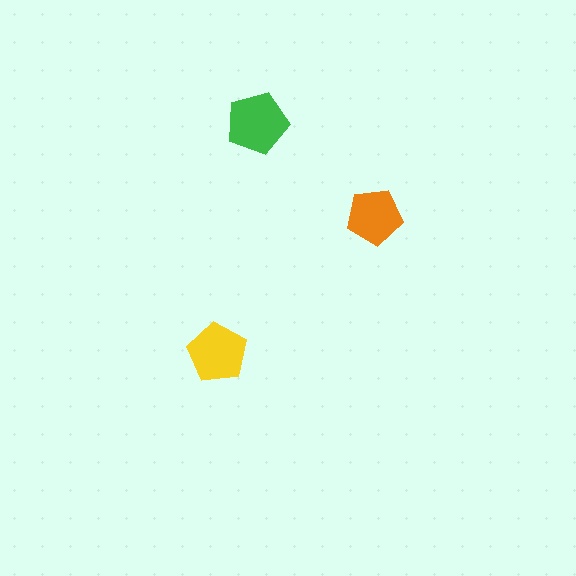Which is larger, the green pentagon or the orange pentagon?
The green one.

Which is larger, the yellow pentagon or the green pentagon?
The green one.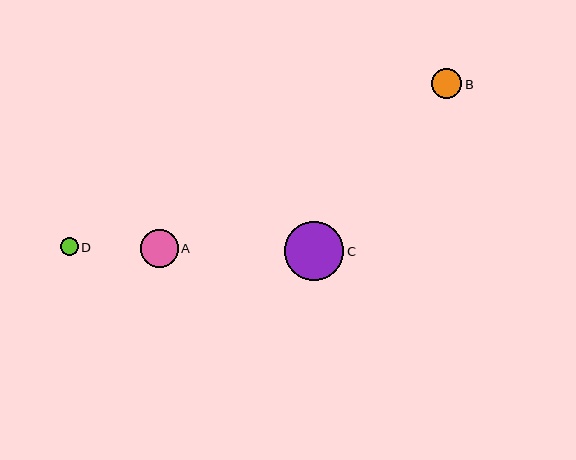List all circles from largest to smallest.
From largest to smallest: C, A, B, D.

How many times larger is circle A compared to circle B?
Circle A is approximately 1.3 times the size of circle B.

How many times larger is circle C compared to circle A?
Circle C is approximately 1.5 times the size of circle A.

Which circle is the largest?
Circle C is the largest with a size of approximately 59 pixels.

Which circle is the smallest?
Circle D is the smallest with a size of approximately 18 pixels.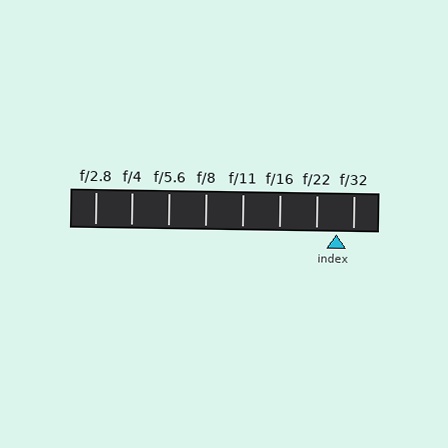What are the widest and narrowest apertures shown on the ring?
The widest aperture shown is f/2.8 and the narrowest is f/32.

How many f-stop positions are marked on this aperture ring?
There are 8 f-stop positions marked.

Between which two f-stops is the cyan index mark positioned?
The index mark is between f/22 and f/32.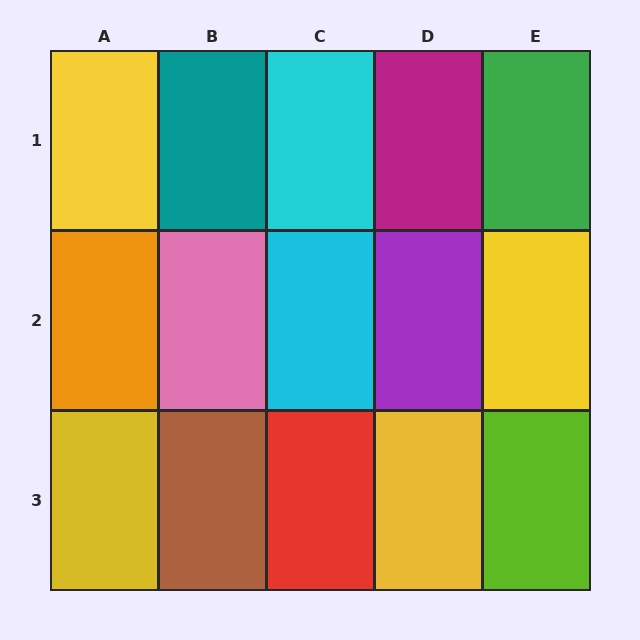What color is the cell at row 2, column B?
Pink.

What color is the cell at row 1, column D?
Magenta.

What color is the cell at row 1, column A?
Yellow.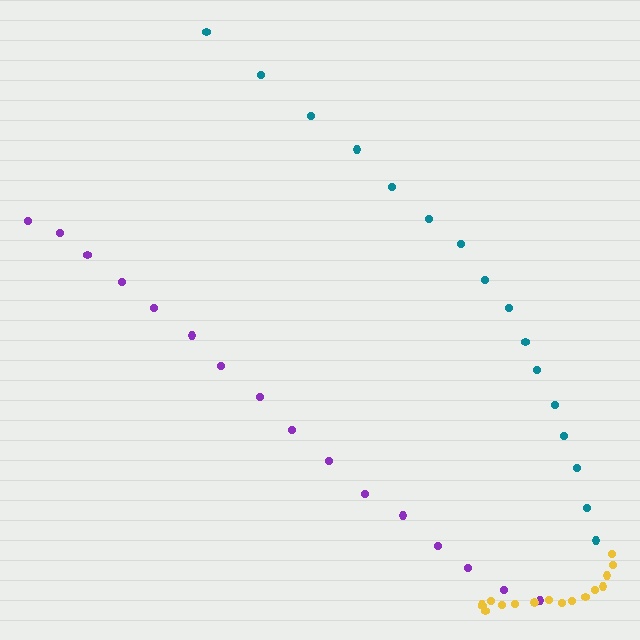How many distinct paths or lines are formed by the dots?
There are 3 distinct paths.